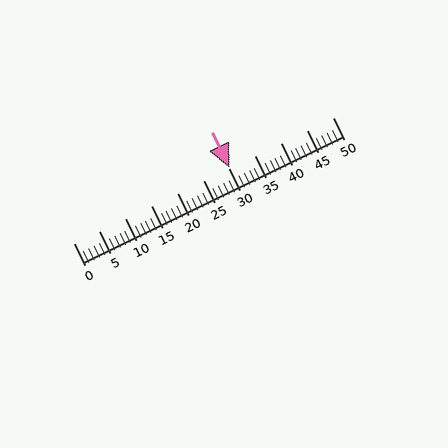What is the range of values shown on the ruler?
The ruler shows values from 0 to 50.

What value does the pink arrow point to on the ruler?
The pink arrow points to approximately 30.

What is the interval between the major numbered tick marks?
The major tick marks are spaced 5 units apart.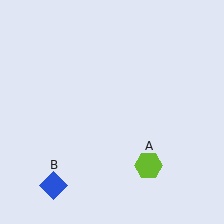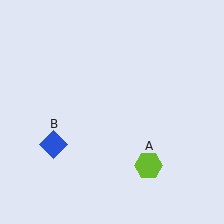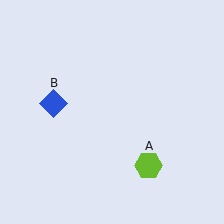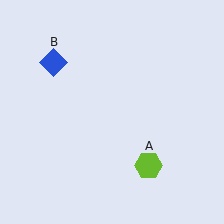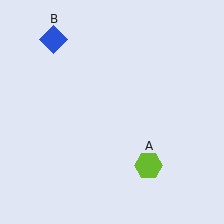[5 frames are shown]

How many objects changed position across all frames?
1 object changed position: blue diamond (object B).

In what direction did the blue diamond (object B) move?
The blue diamond (object B) moved up.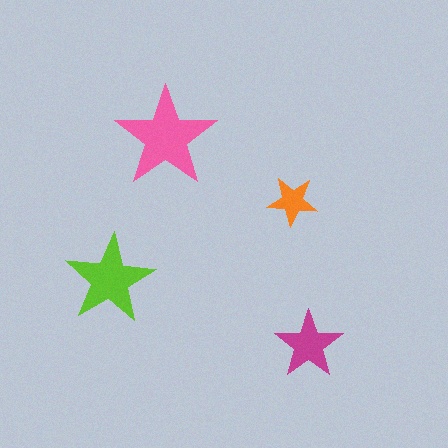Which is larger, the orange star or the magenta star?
The magenta one.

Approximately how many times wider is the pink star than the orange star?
About 2 times wider.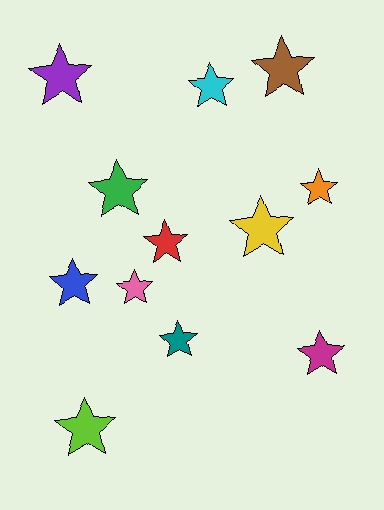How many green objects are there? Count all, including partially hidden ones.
There is 1 green object.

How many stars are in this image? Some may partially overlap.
There are 12 stars.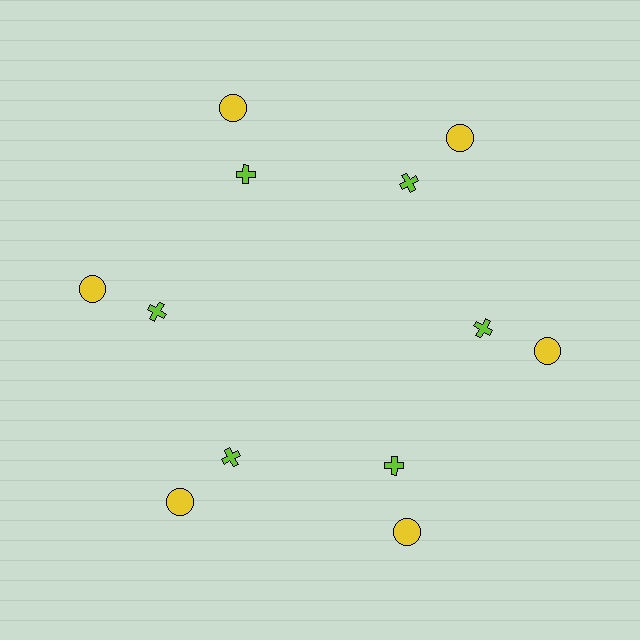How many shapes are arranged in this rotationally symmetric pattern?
There are 12 shapes, arranged in 6 groups of 2.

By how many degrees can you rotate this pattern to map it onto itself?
The pattern maps onto itself every 60 degrees of rotation.